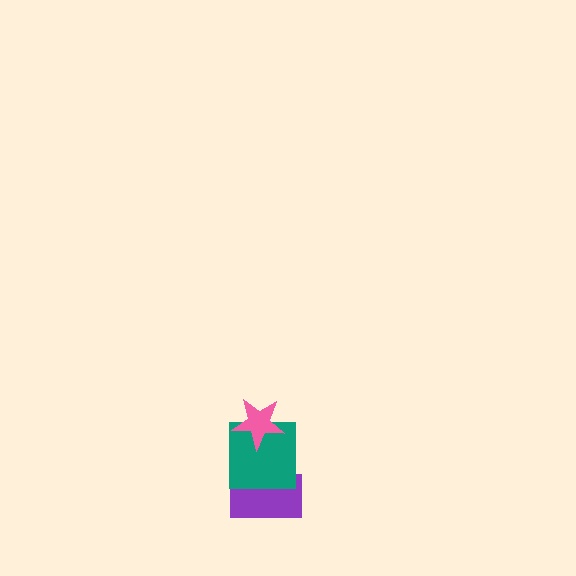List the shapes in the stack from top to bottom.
From top to bottom: the pink star, the teal square, the purple rectangle.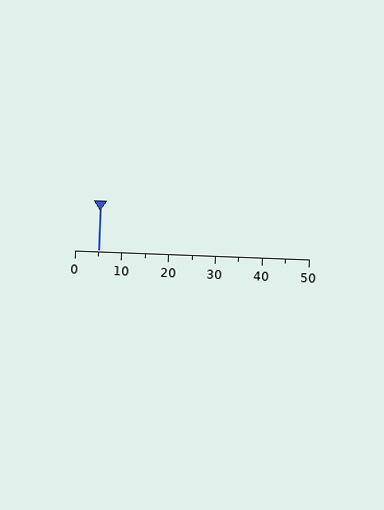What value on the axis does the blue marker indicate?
The marker indicates approximately 5.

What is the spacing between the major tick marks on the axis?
The major ticks are spaced 10 apart.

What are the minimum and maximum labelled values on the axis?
The axis runs from 0 to 50.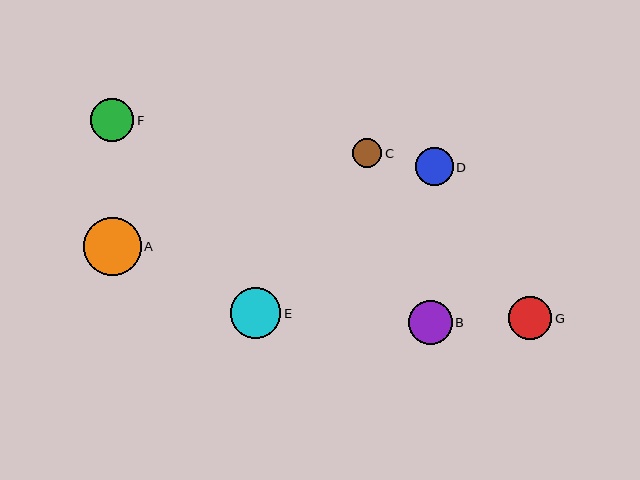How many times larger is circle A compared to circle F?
Circle A is approximately 1.3 times the size of circle F.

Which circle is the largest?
Circle A is the largest with a size of approximately 58 pixels.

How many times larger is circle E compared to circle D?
Circle E is approximately 1.4 times the size of circle D.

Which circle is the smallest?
Circle C is the smallest with a size of approximately 29 pixels.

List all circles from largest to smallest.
From largest to smallest: A, E, B, G, F, D, C.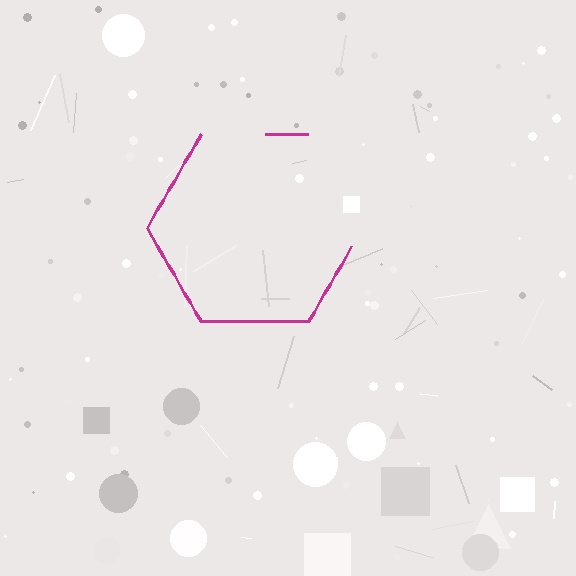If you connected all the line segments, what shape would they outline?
They would outline a hexagon.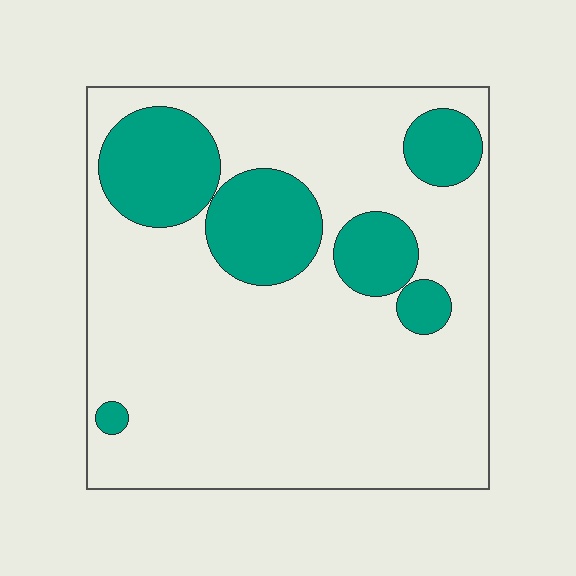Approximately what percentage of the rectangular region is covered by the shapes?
Approximately 25%.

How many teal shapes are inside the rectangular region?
6.